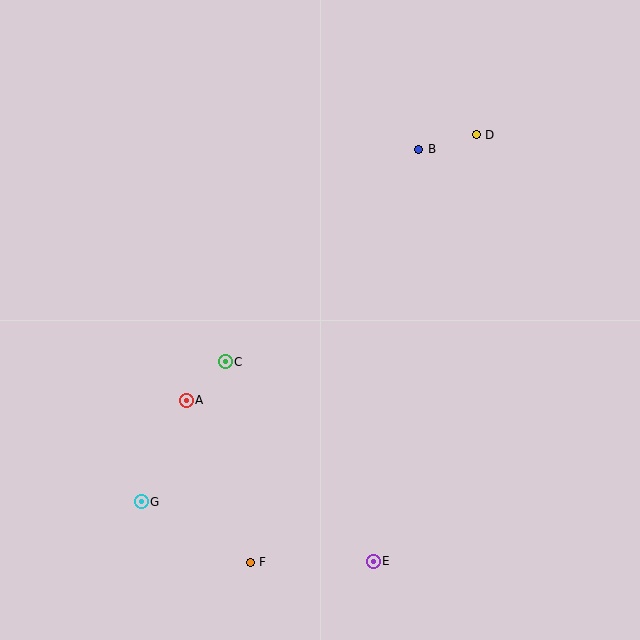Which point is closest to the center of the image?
Point C at (225, 362) is closest to the center.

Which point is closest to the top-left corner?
Point C is closest to the top-left corner.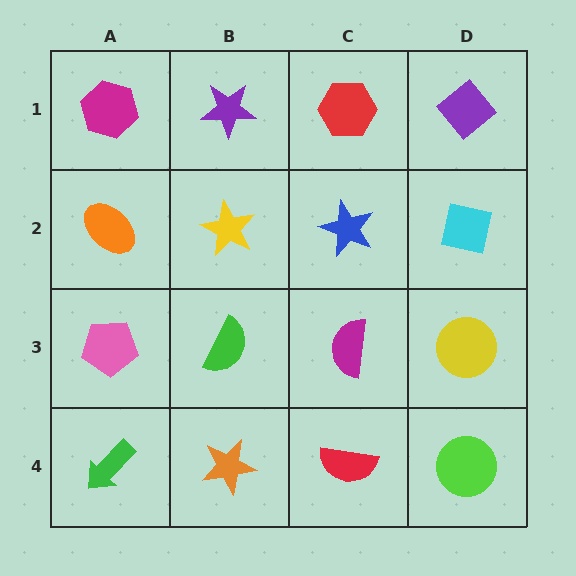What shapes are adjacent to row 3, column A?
An orange ellipse (row 2, column A), a green arrow (row 4, column A), a green semicircle (row 3, column B).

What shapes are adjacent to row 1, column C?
A blue star (row 2, column C), a purple star (row 1, column B), a purple diamond (row 1, column D).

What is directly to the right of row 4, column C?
A lime circle.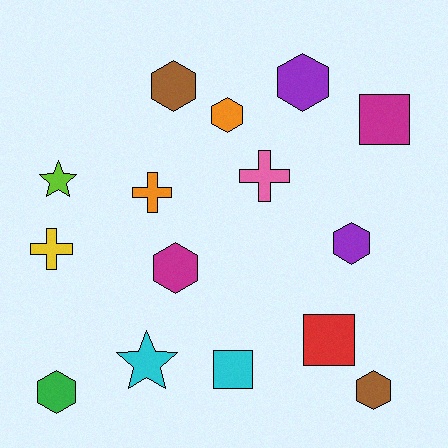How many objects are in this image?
There are 15 objects.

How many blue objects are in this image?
There are no blue objects.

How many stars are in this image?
There are 2 stars.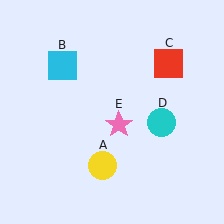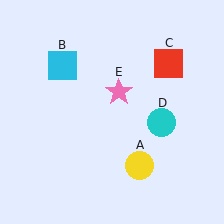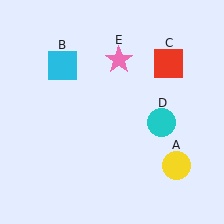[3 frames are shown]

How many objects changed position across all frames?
2 objects changed position: yellow circle (object A), pink star (object E).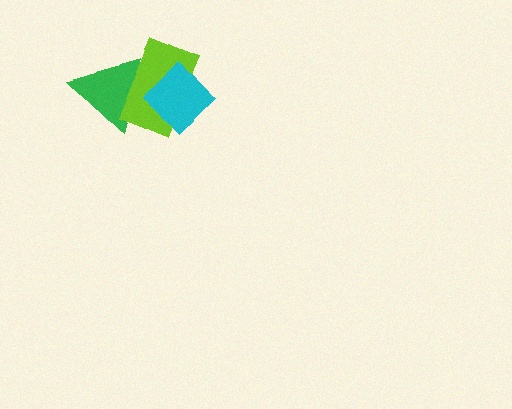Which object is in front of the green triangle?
The lime rectangle is in front of the green triangle.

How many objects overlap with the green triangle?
1 object overlaps with the green triangle.